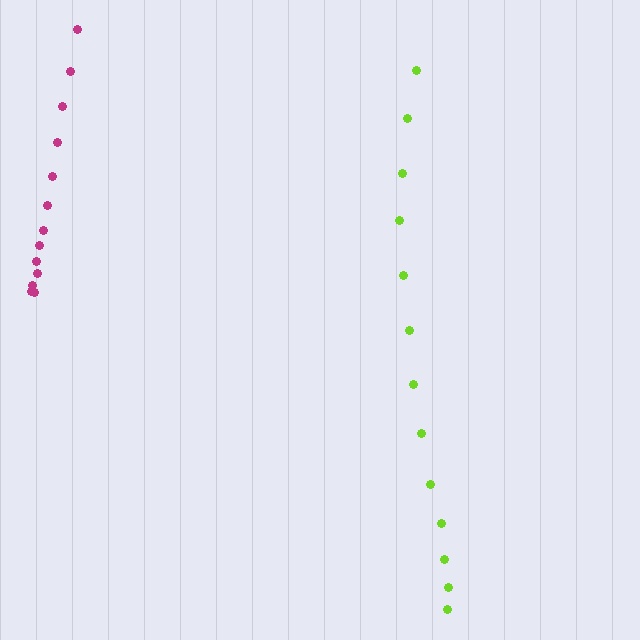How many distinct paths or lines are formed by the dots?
There are 2 distinct paths.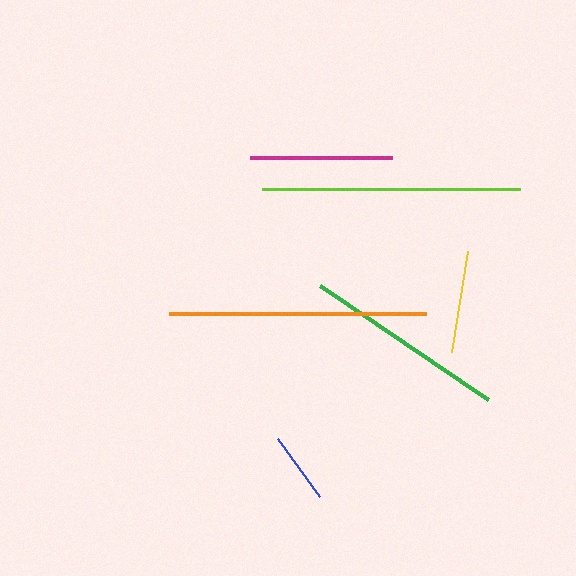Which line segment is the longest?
The lime line is the longest at approximately 259 pixels.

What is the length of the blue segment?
The blue segment is approximately 72 pixels long.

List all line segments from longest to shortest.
From longest to shortest: lime, orange, green, magenta, yellow, blue.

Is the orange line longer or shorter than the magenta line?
The orange line is longer than the magenta line.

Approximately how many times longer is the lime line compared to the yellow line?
The lime line is approximately 2.5 times the length of the yellow line.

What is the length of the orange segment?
The orange segment is approximately 257 pixels long.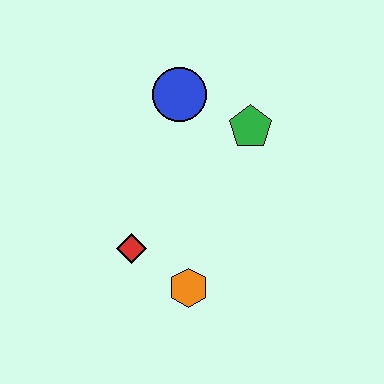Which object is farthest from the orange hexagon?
The blue circle is farthest from the orange hexagon.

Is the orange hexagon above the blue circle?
No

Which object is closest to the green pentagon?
The blue circle is closest to the green pentagon.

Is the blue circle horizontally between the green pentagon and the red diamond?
Yes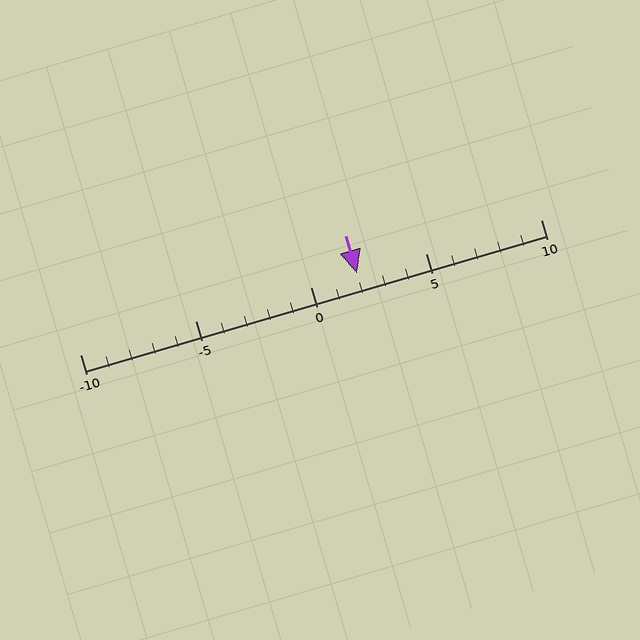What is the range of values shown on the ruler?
The ruler shows values from -10 to 10.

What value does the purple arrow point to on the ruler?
The purple arrow points to approximately 2.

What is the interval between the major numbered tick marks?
The major tick marks are spaced 5 units apart.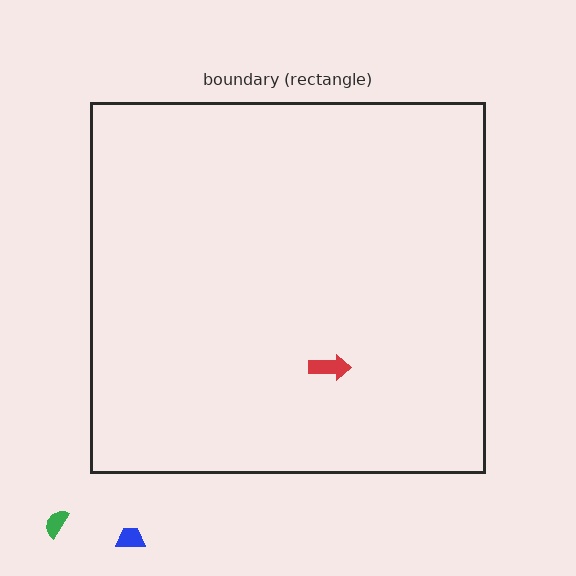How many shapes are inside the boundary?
1 inside, 2 outside.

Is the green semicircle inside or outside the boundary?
Outside.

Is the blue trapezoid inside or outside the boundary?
Outside.